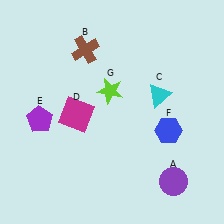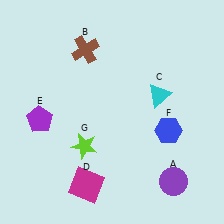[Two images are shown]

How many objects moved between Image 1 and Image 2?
2 objects moved between the two images.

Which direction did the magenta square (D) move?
The magenta square (D) moved down.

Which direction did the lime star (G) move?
The lime star (G) moved down.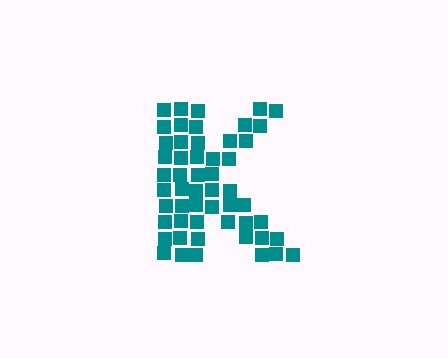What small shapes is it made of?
It is made of small squares.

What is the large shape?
The large shape is the letter K.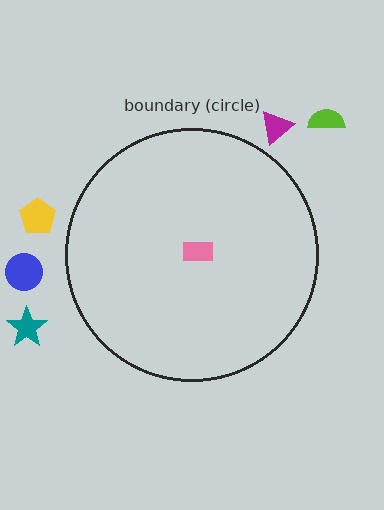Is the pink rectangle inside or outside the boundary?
Inside.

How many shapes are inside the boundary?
1 inside, 5 outside.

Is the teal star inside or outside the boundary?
Outside.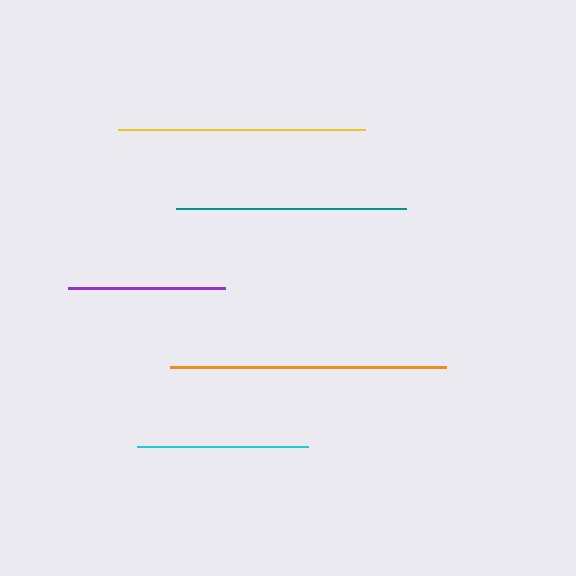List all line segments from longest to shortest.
From longest to shortest: orange, yellow, teal, cyan, purple.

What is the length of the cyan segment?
The cyan segment is approximately 171 pixels long.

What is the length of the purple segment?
The purple segment is approximately 157 pixels long.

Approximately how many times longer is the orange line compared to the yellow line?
The orange line is approximately 1.1 times the length of the yellow line.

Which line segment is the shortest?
The purple line is the shortest at approximately 157 pixels.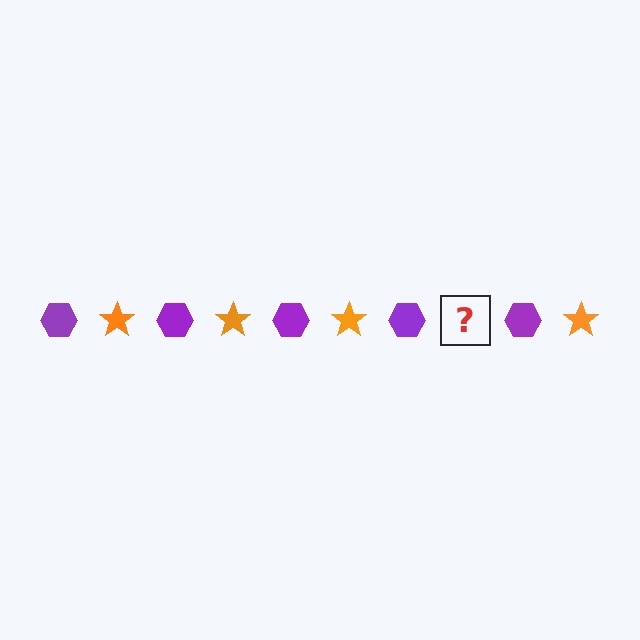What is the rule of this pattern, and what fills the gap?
The rule is that the pattern alternates between purple hexagon and orange star. The gap should be filled with an orange star.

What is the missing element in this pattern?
The missing element is an orange star.